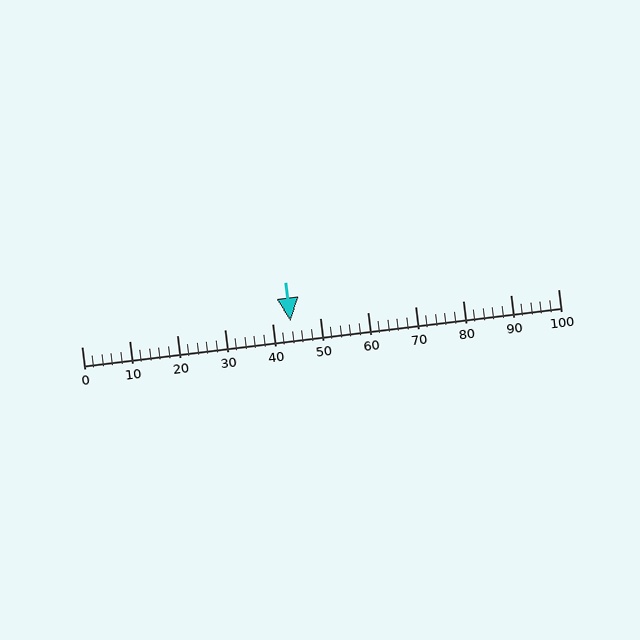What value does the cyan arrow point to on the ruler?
The cyan arrow points to approximately 44.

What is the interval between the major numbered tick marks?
The major tick marks are spaced 10 units apart.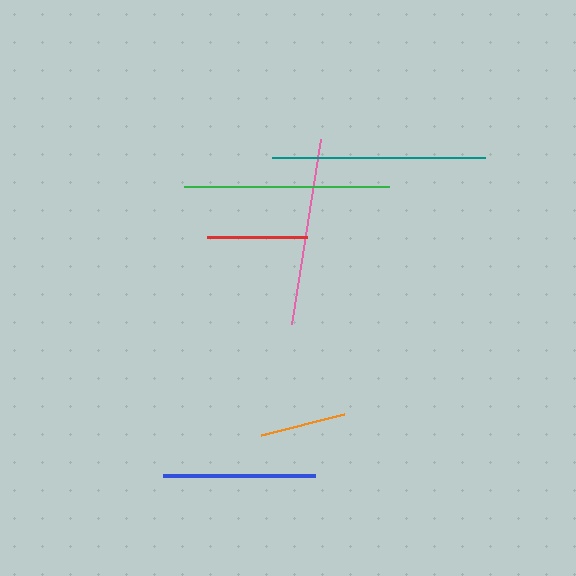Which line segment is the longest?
The teal line is the longest at approximately 213 pixels.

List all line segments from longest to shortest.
From longest to shortest: teal, green, pink, blue, red, orange.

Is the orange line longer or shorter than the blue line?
The blue line is longer than the orange line.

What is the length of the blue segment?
The blue segment is approximately 152 pixels long.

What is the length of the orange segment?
The orange segment is approximately 86 pixels long.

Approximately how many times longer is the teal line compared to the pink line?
The teal line is approximately 1.1 times the length of the pink line.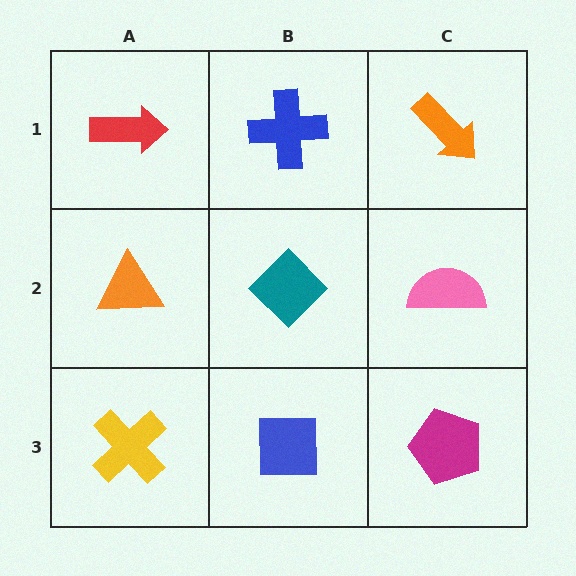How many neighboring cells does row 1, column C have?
2.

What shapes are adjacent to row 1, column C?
A pink semicircle (row 2, column C), a blue cross (row 1, column B).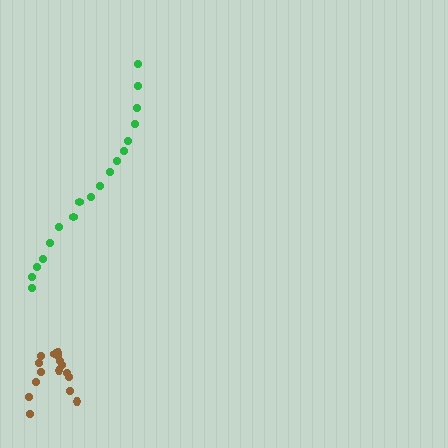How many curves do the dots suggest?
There are 2 distinct paths.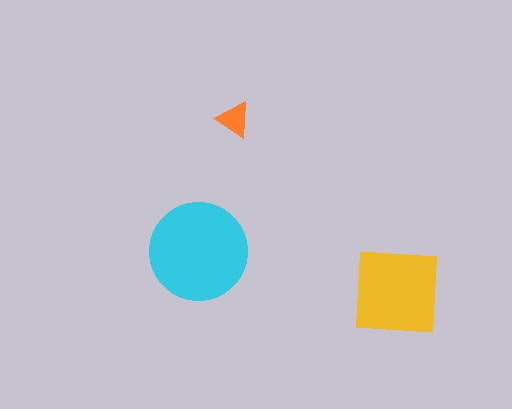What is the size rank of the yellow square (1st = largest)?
2nd.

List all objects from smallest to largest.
The orange triangle, the yellow square, the cyan circle.